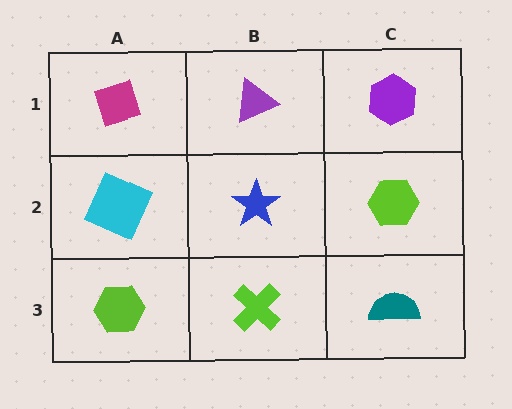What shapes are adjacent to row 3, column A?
A cyan square (row 2, column A), a lime cross (row 3, column B).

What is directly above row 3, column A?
A cyan square.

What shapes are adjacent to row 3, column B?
A blue star (row 2, column B), a lime hexagon (row 3, column A), a teal semicircle (row 3, column C).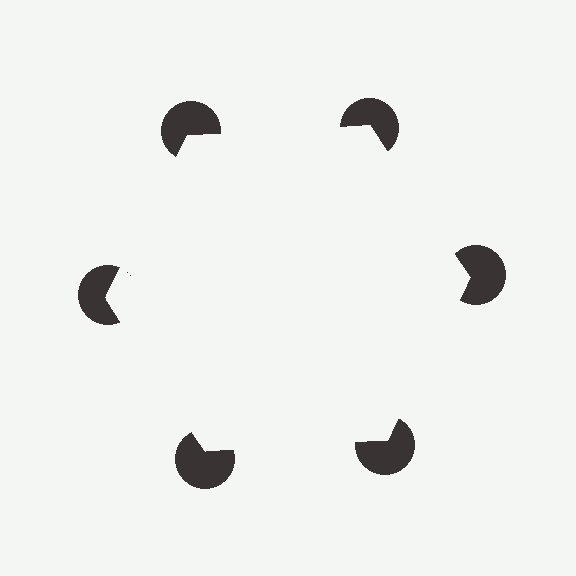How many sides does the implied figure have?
6 sides.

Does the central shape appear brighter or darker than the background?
It typically appears slightly brighter than the background, even though no actual brightness change is drawn.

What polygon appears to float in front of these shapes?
An illusory hexagon — its edges are inferred from the aligned wedge cuts in the pac-man discs, not physically drawn.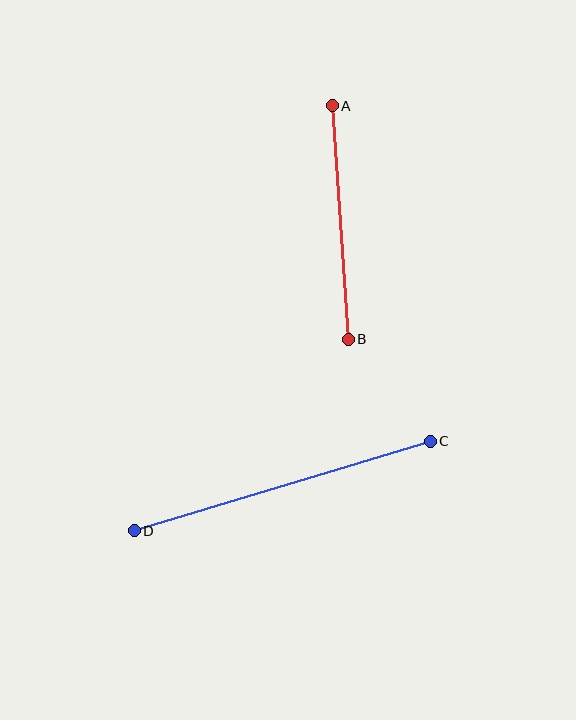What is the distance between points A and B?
The distance is approximately 234 pixels.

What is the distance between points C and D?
The distance is approximately 309 pixels.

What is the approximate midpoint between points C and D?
The midpoint is at approximately (282, 486) pixels.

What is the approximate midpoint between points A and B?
The midpoint is at approximately (340, 223) pixels.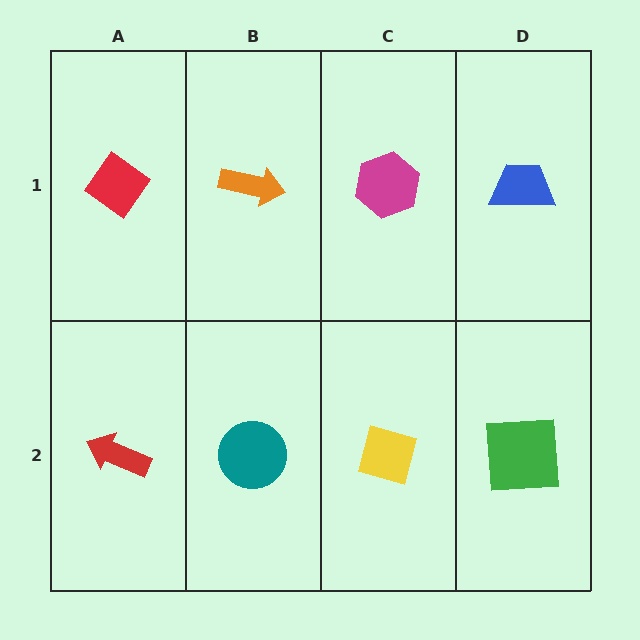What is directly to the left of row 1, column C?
An orange arrow.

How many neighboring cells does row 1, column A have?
2.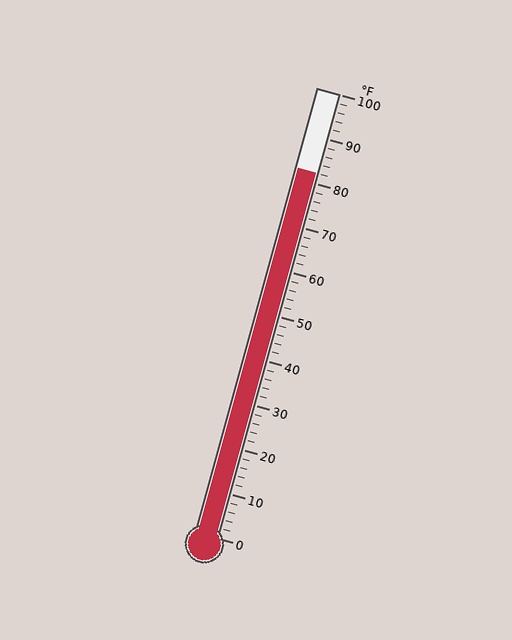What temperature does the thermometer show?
The thermometer shows approximately 82°F.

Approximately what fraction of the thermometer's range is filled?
The thermometer is filled to approximately 80% of its range.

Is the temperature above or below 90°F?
The temperature is below 90°F.